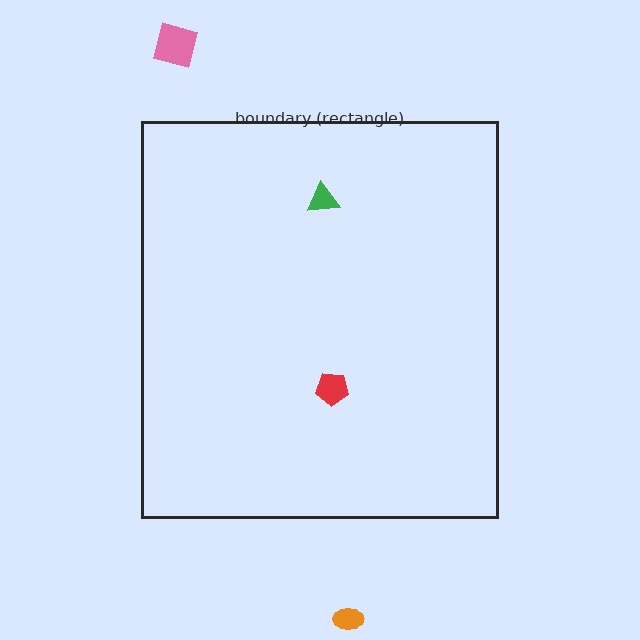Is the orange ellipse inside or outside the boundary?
Outside.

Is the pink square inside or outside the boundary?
Outside.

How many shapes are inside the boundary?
2 inside, 2 outside.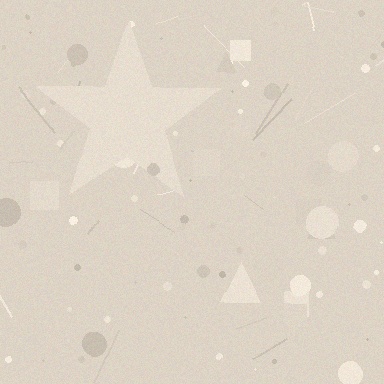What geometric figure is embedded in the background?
A star is embedded in the background.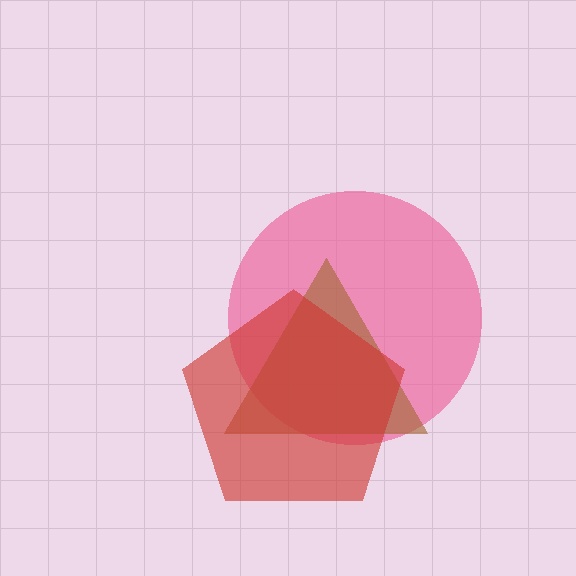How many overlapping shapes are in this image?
There are 3 overlapping shapes in the image.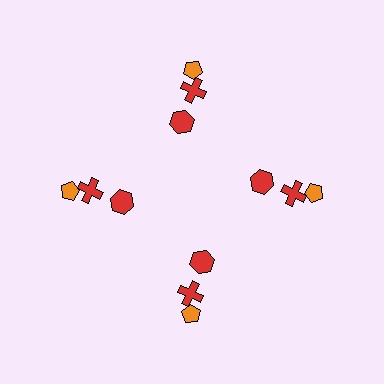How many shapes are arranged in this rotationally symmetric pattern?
There are 12 shapes, arranged in 4 groups of 3.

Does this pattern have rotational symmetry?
Yes, this pattern has 4-fold rotational symmetry. It looks the same after rotating 90 degrees around the center.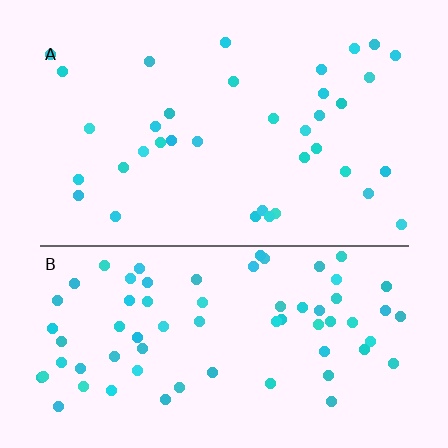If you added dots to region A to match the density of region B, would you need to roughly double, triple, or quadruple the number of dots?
Approximately double.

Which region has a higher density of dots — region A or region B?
B (the bottom).